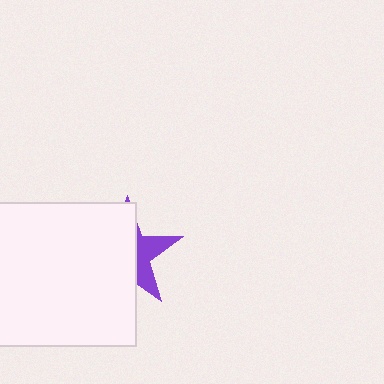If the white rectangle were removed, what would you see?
You would see the complete purple star.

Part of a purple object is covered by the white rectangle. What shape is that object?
It is a star.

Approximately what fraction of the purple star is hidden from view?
Roughly 67% of the purple star is hidden behind the white rectangle.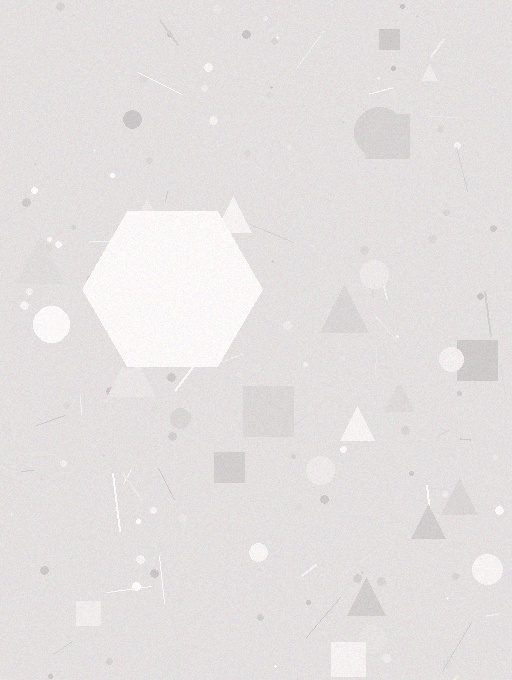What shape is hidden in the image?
A hexagon is hidden in the image.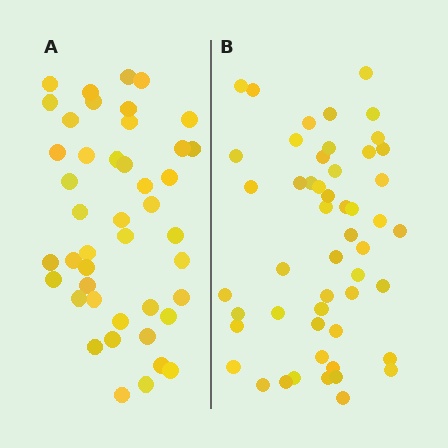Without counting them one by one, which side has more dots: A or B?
Region B (the right region) has more dots.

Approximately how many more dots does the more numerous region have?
Region B has roughly 8 or so more dots than region A.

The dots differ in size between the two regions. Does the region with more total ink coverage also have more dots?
No. Region A has more total ink coverage because its dots are larger, but region B actually contains more individual dots. Total area can be misleading — the number of items is what matters here.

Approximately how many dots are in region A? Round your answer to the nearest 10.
About 40 dots. (The exact count is 44, which rounds to 40.)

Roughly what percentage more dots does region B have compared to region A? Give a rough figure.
About 15% more.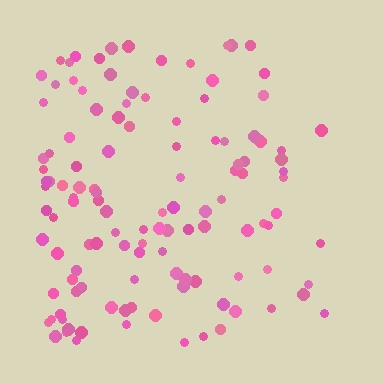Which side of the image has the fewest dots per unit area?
The right.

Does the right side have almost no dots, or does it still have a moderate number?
Still a moderate number, just noticeably fewer than the left.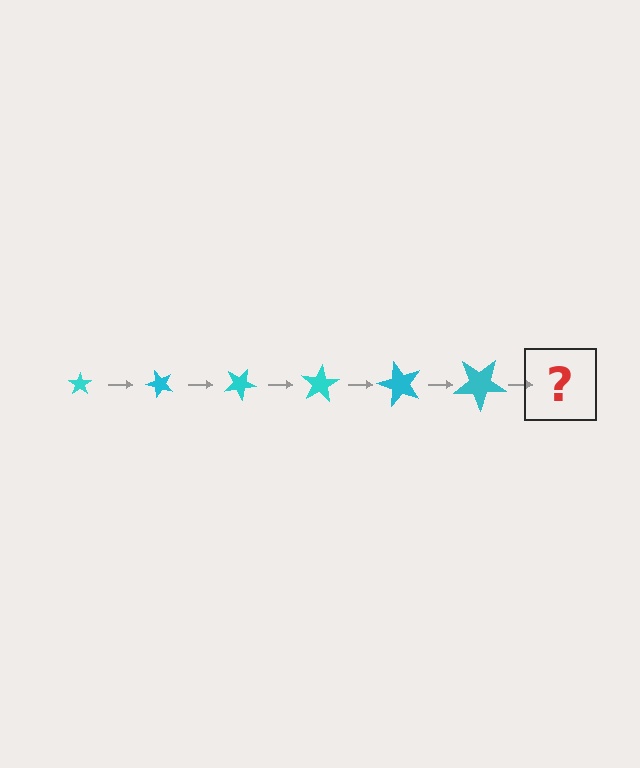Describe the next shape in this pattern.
It should be a star, larger than the previous one and rotated 300 degrees from the start.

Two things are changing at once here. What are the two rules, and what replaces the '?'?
The two rules are that the star grows larger each step and it rotates 50 degrees each step. The '?' should be a star, larger than the previous one and rotated 300 degrees from the start.